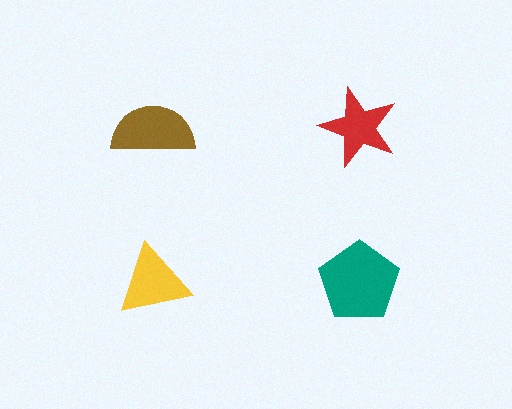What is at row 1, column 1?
A brown semicircle.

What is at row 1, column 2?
A red star.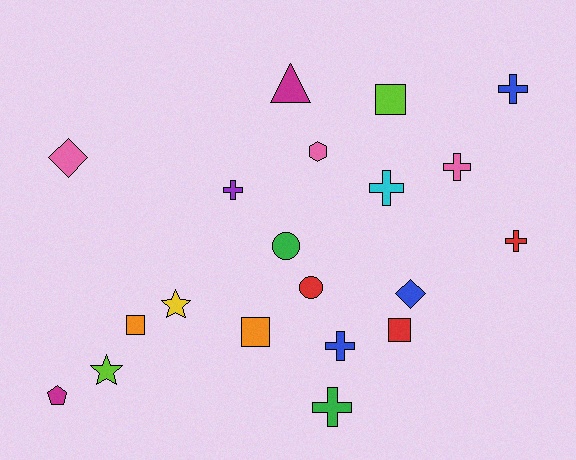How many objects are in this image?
There are 20 objects.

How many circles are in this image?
There are 2 circles.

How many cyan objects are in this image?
There is 1 cyan object.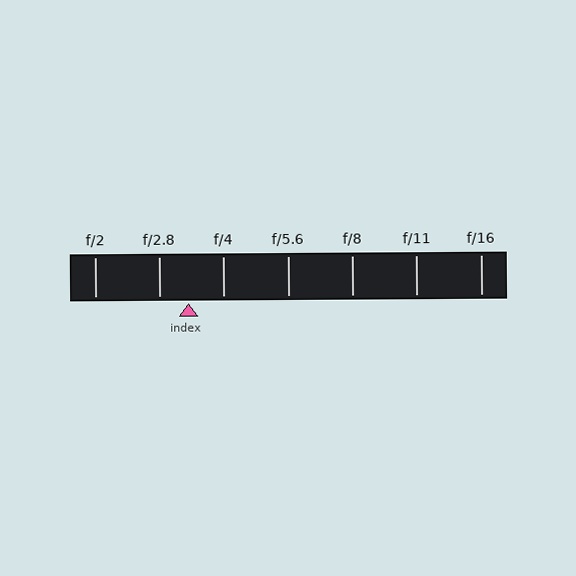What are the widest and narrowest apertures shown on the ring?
The widest aperture shown is f/2 and the narrowest is f/16.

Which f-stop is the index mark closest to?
The index mark is closest to f/2.8.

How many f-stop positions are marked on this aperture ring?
There are 7 f-stop positions marked.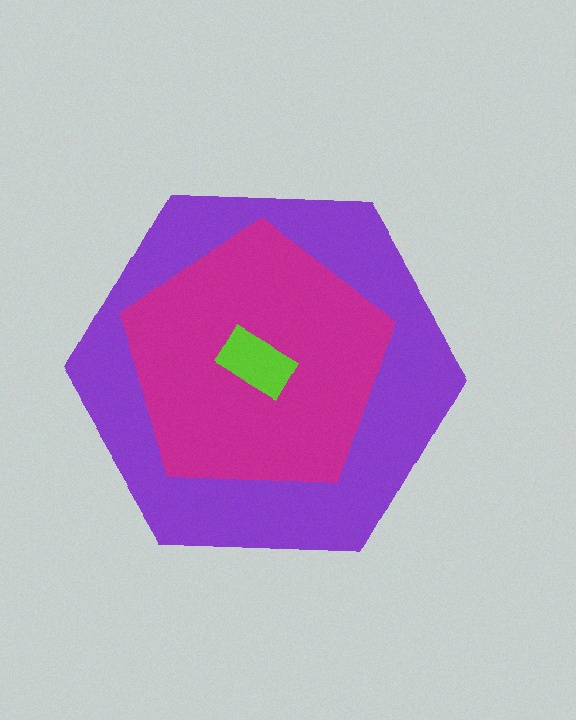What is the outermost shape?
The purple hexagon.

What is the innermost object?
The lime rectangle.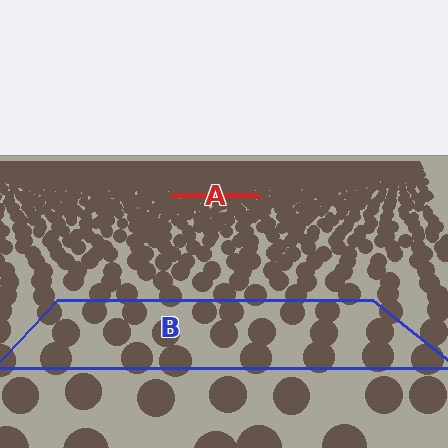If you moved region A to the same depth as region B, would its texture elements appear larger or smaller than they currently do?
They would appear larger. At a closer depth, the same texture elements are projected at a bigger on-screen size.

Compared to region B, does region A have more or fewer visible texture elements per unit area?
Region A has more texture elements per unit area — they are packed more densely because it is farther away.